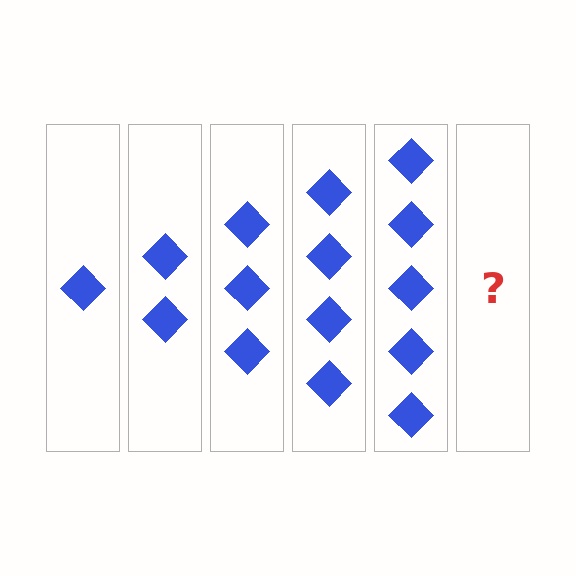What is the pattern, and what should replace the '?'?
The pattern is that each step adds one more diamond. The '?' should be 6 diamonds.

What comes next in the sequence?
The next element should be 6 diamonds.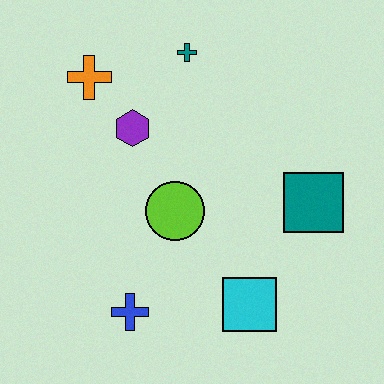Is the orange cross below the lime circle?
No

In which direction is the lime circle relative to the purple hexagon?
The lime circle is below the purple hexagon.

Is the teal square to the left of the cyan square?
No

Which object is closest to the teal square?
The cyan square is closest to the teal square.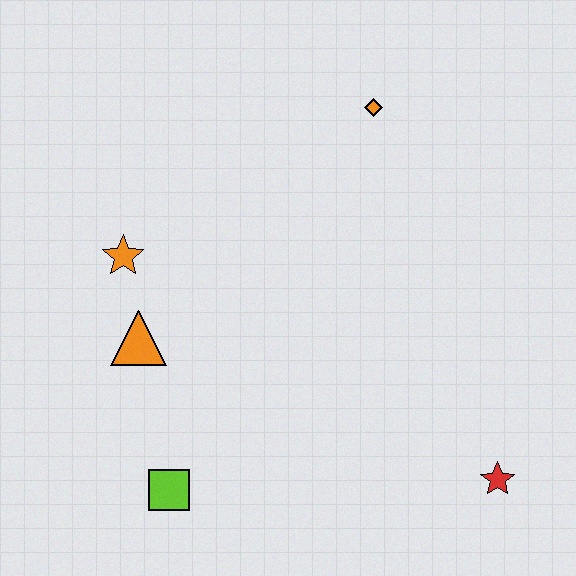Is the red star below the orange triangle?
Yes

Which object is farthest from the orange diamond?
The lime square is farthest from the orange diamond.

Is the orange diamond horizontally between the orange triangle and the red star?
Yes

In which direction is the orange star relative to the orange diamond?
The orange star is to the left of the orange diamond.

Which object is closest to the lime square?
The orange triangle is closest to the lime square.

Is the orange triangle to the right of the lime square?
No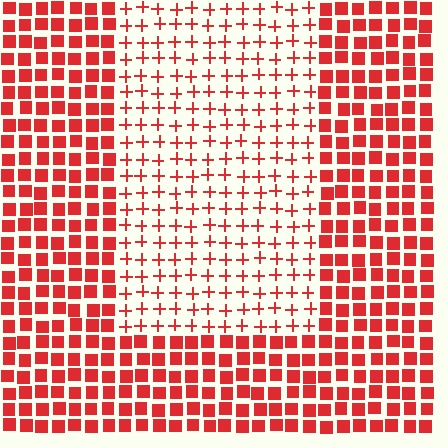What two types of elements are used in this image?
The image uses plus signs inside the rectangle region and squares outside it.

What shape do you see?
I see a rectangle.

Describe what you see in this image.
The image is filled with small red elements arranged in a uniform grid. A rectangle-shaped region contains plus signs, while the surrounding area contains squares. The boundary is defined purely by the change in element shape.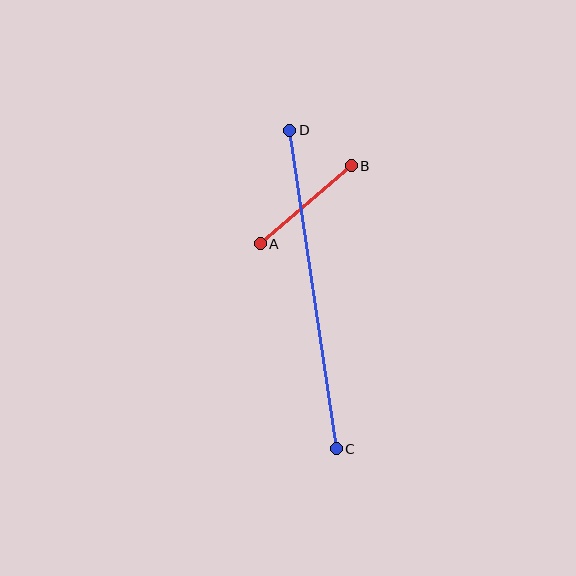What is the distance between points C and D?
The distance is approximately 322 pixels.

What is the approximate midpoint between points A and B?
The midpoint is at approximately (306, 205) pixels.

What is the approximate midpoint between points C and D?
The midpoint is at approximately (313, 290) pixels.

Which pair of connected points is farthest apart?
Points C and D are farthest apart.